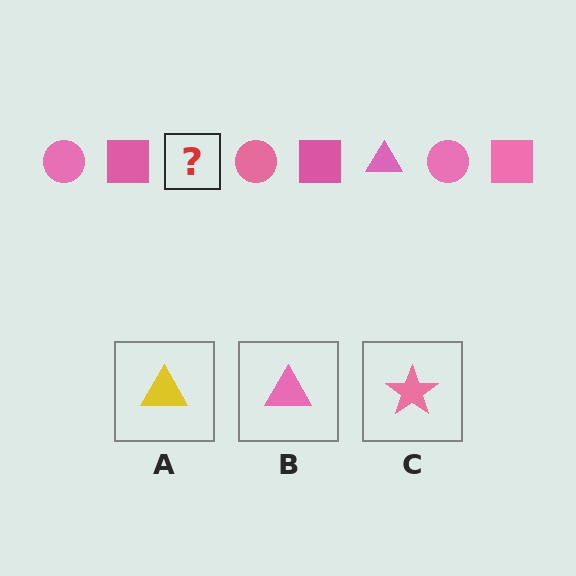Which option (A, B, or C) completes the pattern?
B.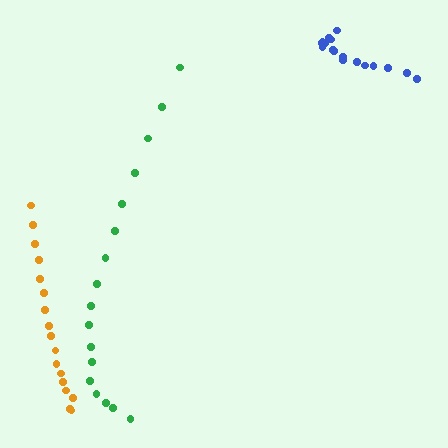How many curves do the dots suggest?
There are 3 distinct paths.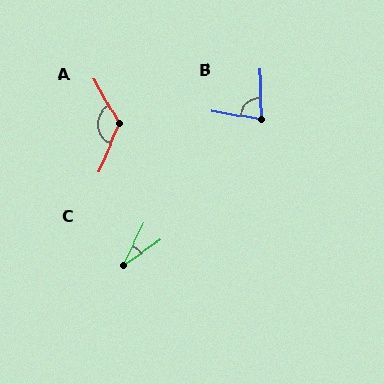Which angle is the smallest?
C, at approximately 29 degrees.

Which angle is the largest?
A, at approximately 127 degrees.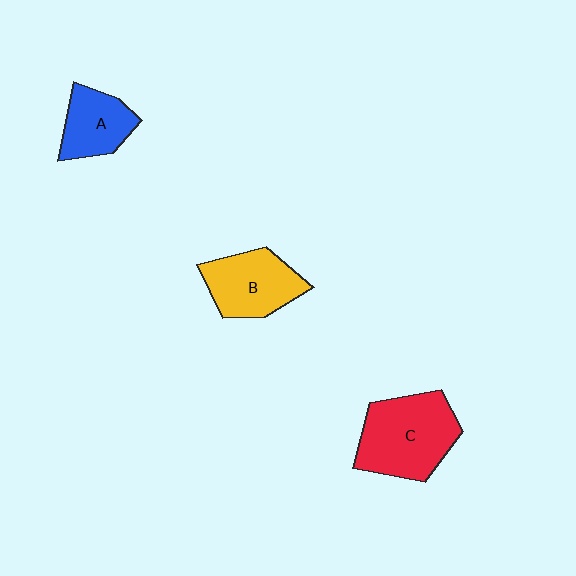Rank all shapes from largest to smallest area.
From largest to smallest: C (red), B (yellow), A (blue).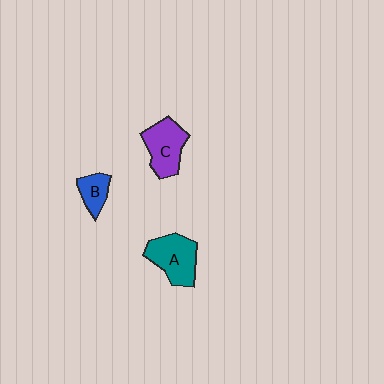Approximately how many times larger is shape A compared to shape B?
Approximately 2.0 times.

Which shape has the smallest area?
Shape B (blue).